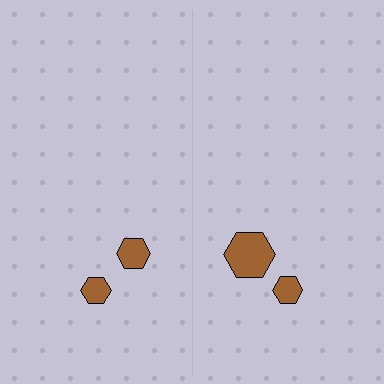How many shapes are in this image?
There are 4 shapes in this image.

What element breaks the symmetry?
The brown hexagon on the right side has a different size than its mirror counterpart.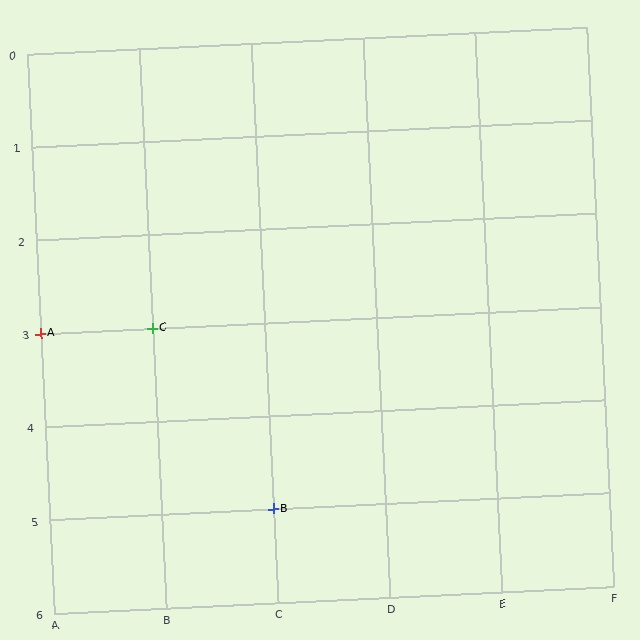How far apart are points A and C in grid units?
Points A and C are 1 column apart.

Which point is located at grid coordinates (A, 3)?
Point A is at (A, 3).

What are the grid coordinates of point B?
Point B is at grid coordinates (C, 5).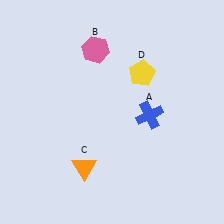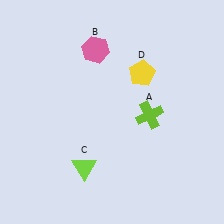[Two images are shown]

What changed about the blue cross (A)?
In Image 1, A is blue. In Image 2, it changed to lime.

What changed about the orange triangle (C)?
In Image 1, C is orange. In Image 2, it changed to lime.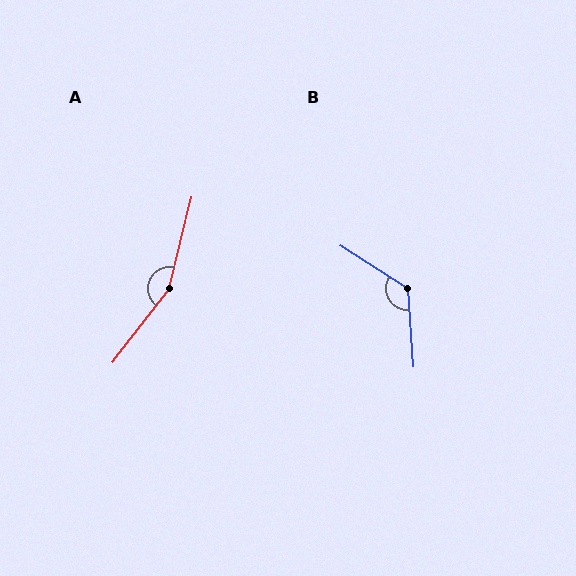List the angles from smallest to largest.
B (127°), A (157°).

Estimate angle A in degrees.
Approximately 157 degrees.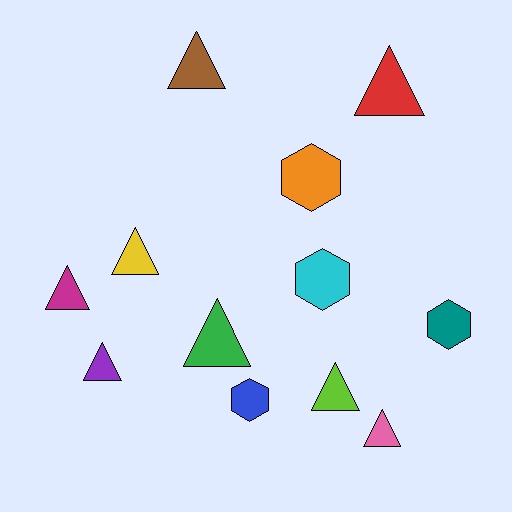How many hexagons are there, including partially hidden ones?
There are 4 hexagons.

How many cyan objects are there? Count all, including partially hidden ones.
There is 1 cyan object.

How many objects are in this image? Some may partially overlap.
There are 12 objects.